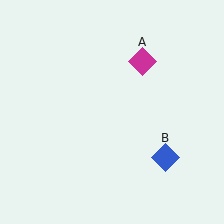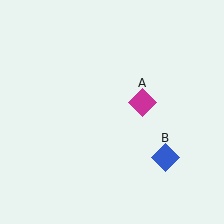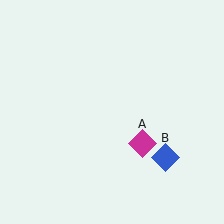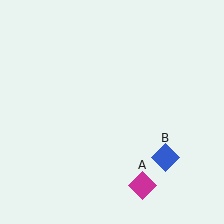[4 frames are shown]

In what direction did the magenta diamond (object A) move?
The magenta diamond (object A) moved down.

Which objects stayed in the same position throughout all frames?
Blue diamond (object B) remained stationary.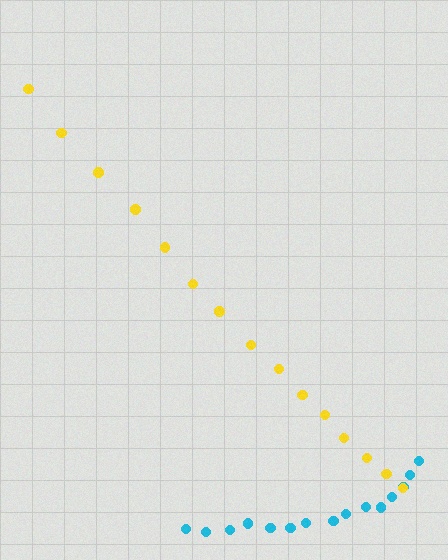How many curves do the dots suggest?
There are 2 distinct paths.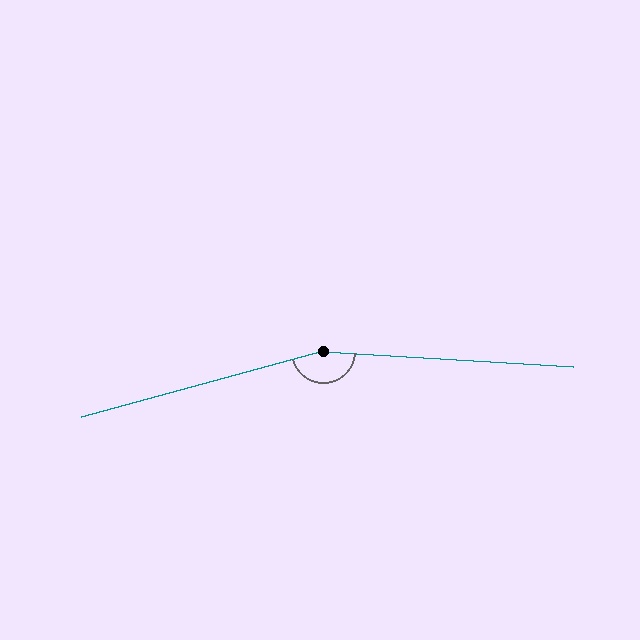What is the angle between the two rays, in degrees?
Approximately 161 degrees.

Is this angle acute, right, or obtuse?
It is obtuse.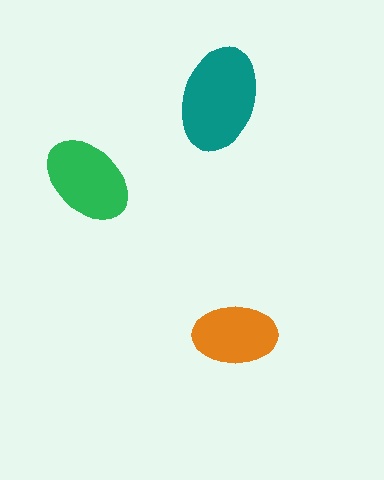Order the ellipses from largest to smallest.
the teal one, the green one, the orange one.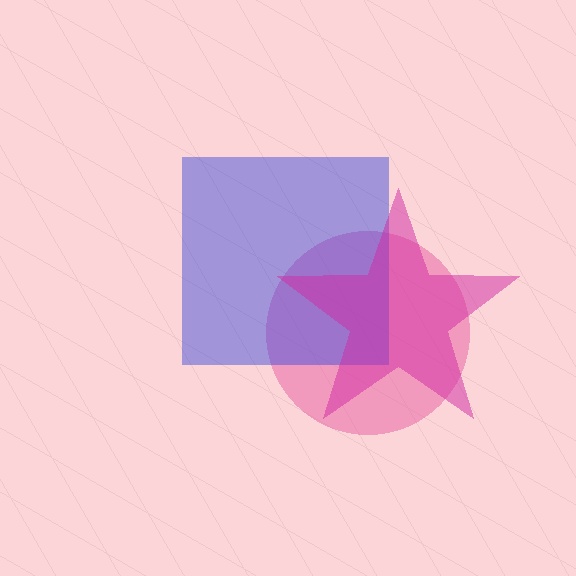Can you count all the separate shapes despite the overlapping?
Yes, there are 3 separate shapes.